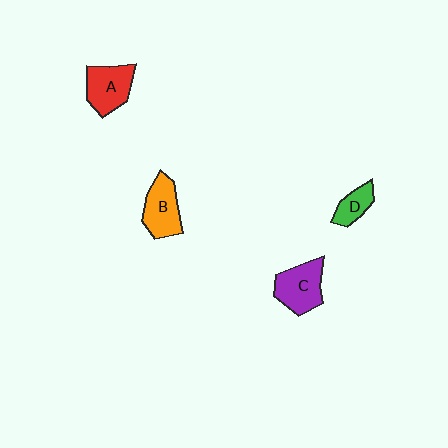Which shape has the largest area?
Shape C (purple).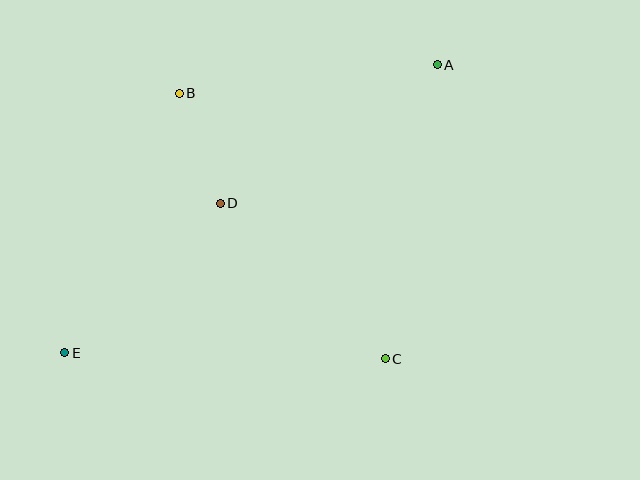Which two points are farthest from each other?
Points A and E are farthest from each other.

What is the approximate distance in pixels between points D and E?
The distance between D and E is approximately 216 pixels.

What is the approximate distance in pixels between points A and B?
The distance between A and B is approximately 260 pixels.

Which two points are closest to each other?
Points B and D are closest to each other.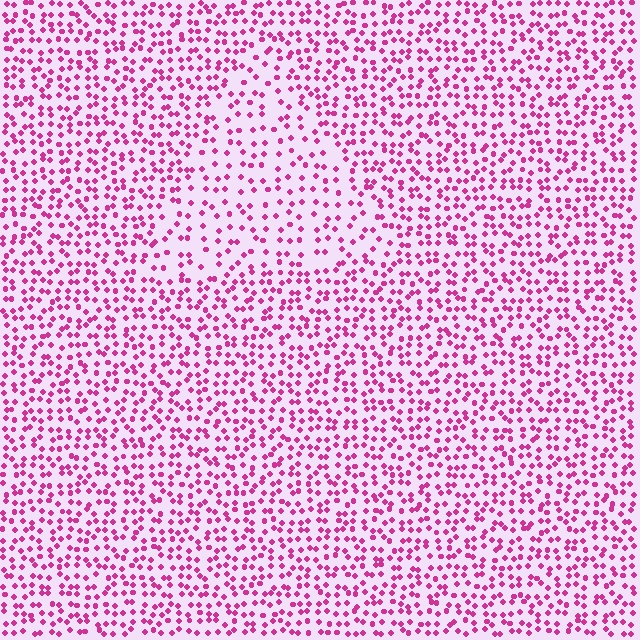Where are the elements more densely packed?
The elements are more densely packed outside the triangle boundary.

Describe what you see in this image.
The image contains small magenta elements arranged at two different densities. A triangle-shaped region is visible where the elements are less densely packed than the surrounding area.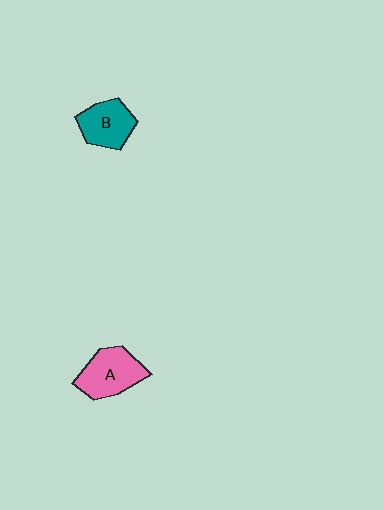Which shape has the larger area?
Shape A (pink).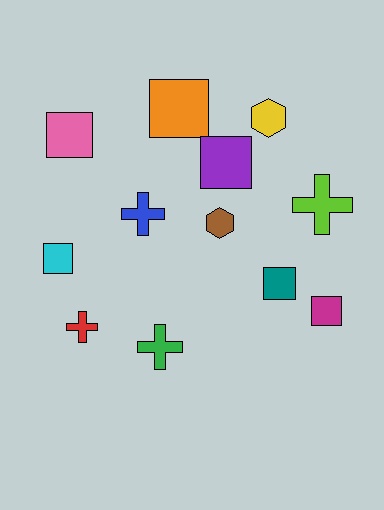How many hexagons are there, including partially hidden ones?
There are 2 hexagons.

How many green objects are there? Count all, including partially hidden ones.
There is 1 green object.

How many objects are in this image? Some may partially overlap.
There are 12 objects.